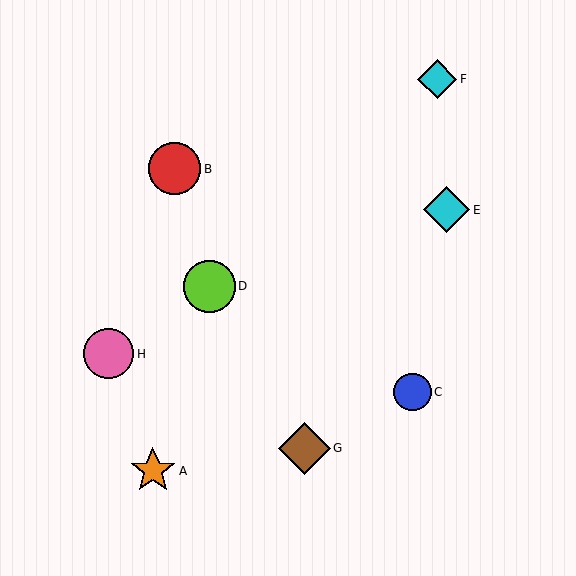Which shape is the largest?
The red circle (labeled B) is the largest.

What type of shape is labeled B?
Shape B is a red circle.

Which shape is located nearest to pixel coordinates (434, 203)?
The cyan diamond (labeled E) at (446, 210) is nearest to that location.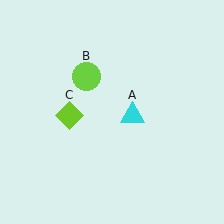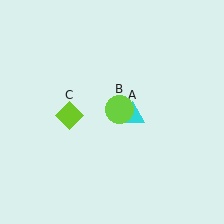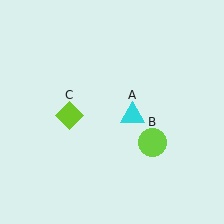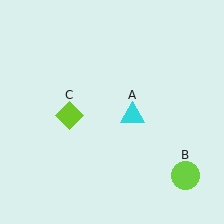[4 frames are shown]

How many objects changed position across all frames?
1 object changed position: lime circle (object B).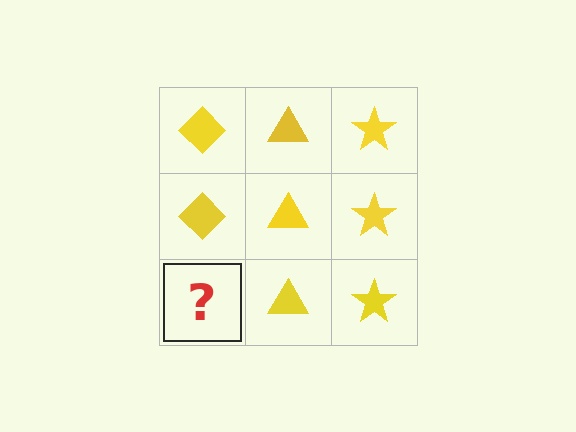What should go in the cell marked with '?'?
The missing cell should contain a yellow diamond.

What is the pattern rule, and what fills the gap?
The rule is that each column has a consistent shape. The gap should be filled with a yellow diamond.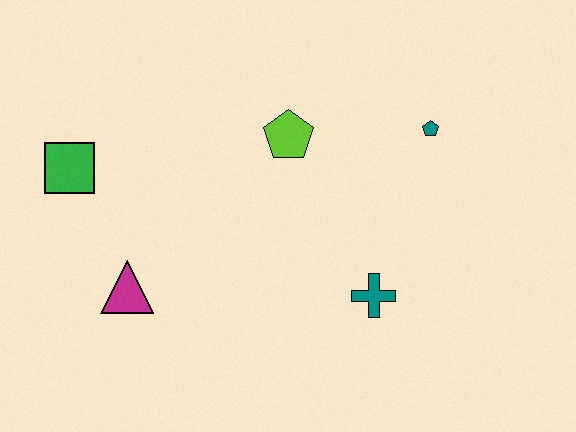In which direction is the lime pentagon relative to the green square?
The lime pentagon is to the right of the green square.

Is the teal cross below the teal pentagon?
Yes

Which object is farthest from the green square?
The teal pentagon is farthest from the green square.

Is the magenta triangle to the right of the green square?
Yes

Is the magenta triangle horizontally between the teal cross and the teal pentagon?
No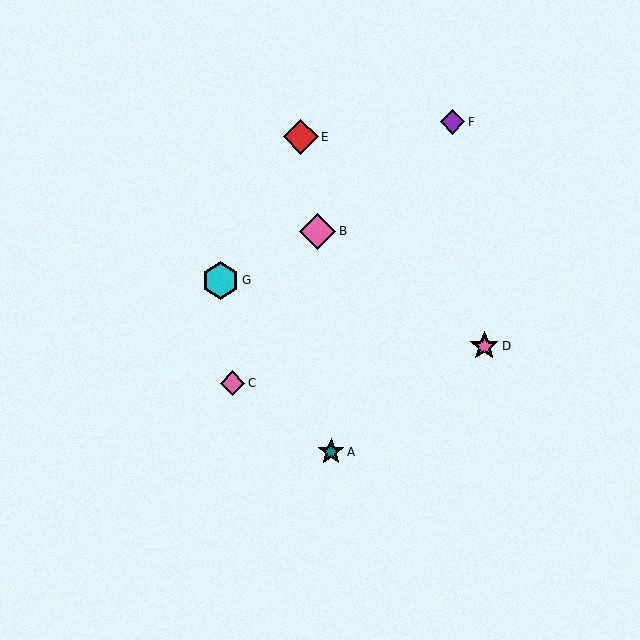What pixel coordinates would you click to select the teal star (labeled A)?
Click at (331, 452) to select the teal star A.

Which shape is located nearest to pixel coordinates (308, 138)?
The red diamond (labeled E) at (301, 137) is nearest to that location.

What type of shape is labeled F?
Shape F is a purple diamond.